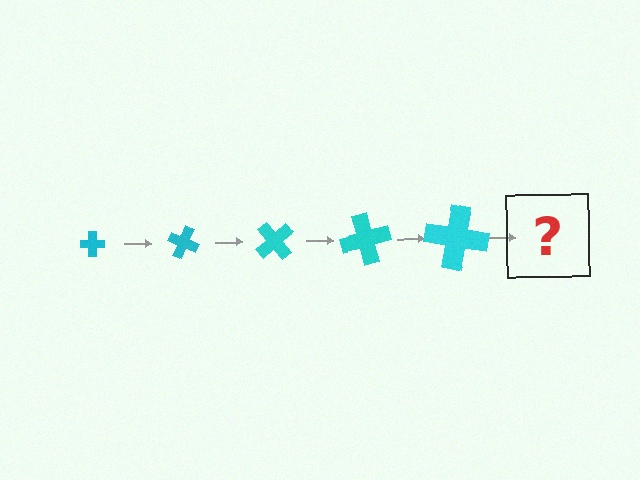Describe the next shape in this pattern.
It should be a cross, larger than the previous one and rotated 125 degrees from the start.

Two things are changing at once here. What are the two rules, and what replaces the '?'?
The two rules are that the cross grows larger each step and it rotates 25 degrees each step. The '?' should be a cross, larger than the previous one and rotated 125 degrees from the start.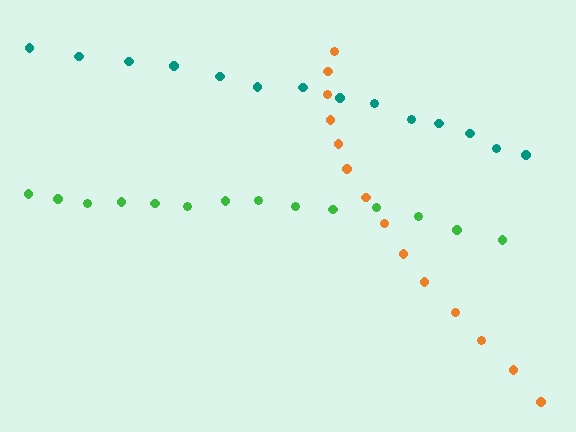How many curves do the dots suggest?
There are 3 distinct paths.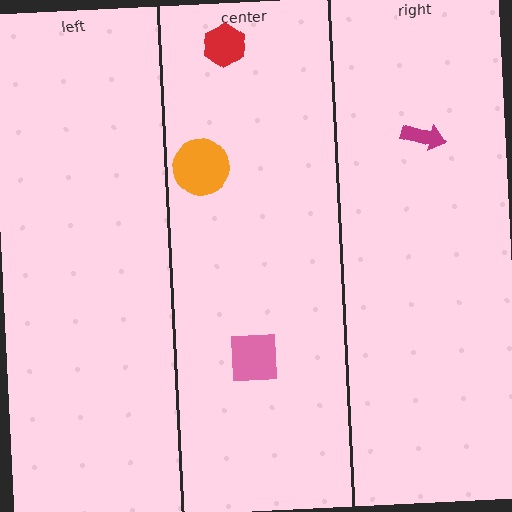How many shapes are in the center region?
3.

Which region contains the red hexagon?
The center region.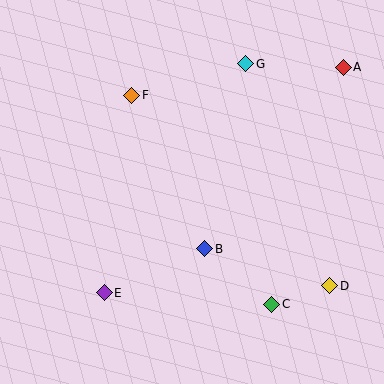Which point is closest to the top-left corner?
Point F is closest to the top-left corner.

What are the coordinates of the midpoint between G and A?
The midpoint between G and A is at (295, 66).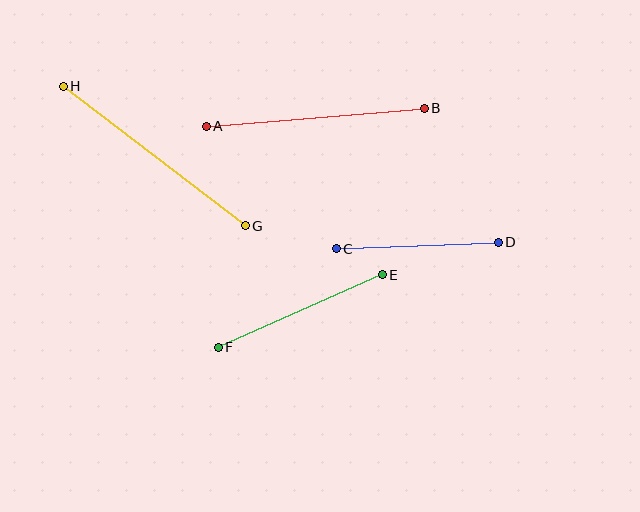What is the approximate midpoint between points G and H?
The midpoint is at approximately (154, 156) pixels.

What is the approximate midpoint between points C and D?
The midpoint is at approximately (417, 245) pixels.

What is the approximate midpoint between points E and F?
The midpoint is at approximately (300, 311) pixels.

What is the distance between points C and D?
The distance is approximately 162 pixels.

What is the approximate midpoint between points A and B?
The midpoint is at approximately (315, 117) pixels.